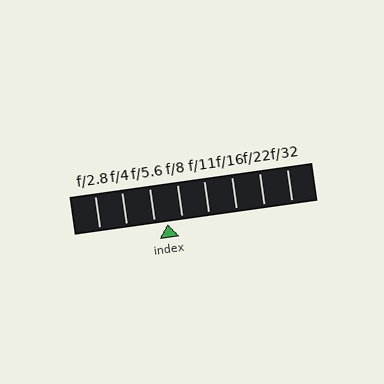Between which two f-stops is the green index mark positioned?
The index mark is between f/5.6 and f/8.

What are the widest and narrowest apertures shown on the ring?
The widest aperture shown is f/2.8 and the narrowest is f/32.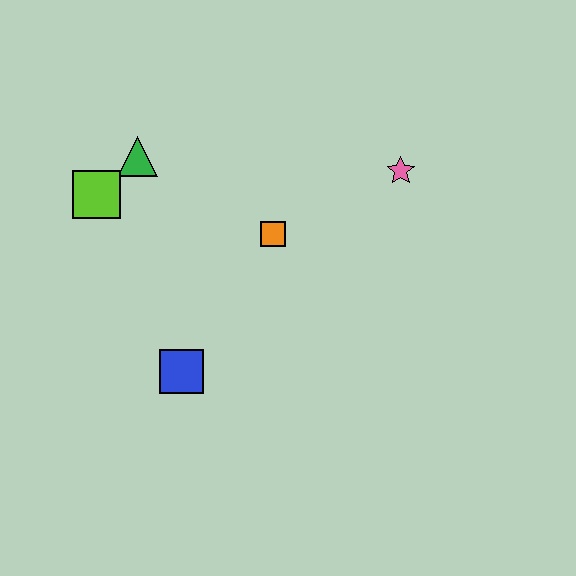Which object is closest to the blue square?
The orange square is closest to the blue square.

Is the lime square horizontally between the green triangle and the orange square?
No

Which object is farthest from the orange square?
The lime square is farthest from the orange square.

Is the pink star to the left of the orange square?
No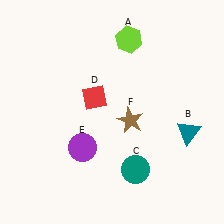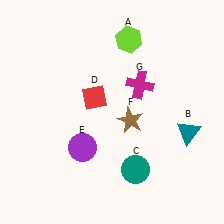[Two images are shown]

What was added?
A magenta cross (G) was added in Image 2.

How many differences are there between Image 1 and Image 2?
There is 1 difference between the two images.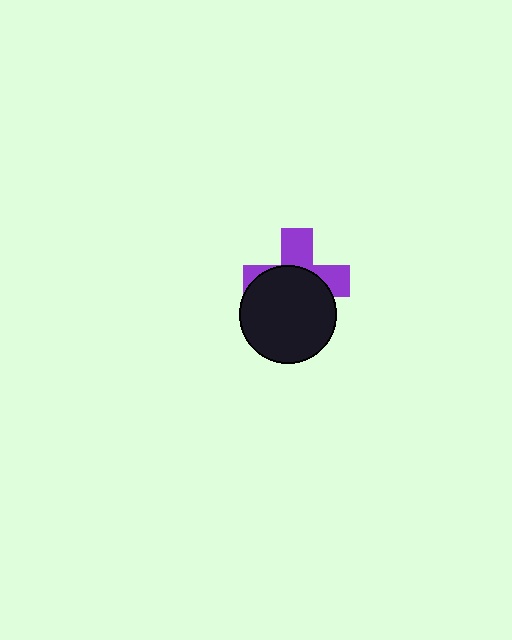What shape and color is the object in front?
The object in front is a black circle.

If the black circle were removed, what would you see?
You would see the complete purple cross.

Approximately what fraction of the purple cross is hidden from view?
Roughly 58% of the purple cross is hidden behind the black circle.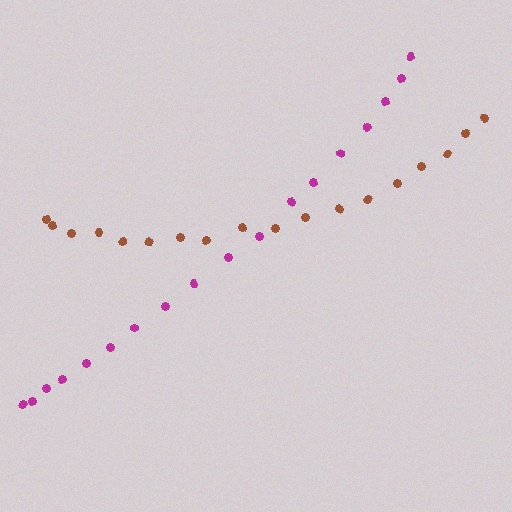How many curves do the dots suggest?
There are 2 distinct paths.